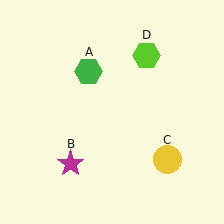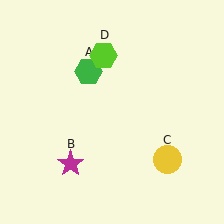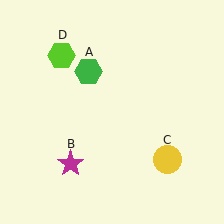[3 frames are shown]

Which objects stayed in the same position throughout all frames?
Green hexagon (object A) and magenta star (object B) and yellow circle (object C) remained stationary.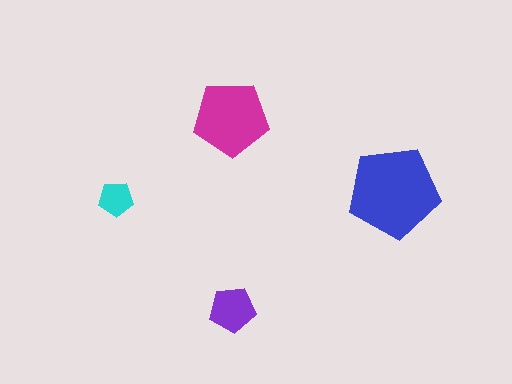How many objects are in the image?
There are 4 objects in the image.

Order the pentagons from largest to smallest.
the blue one, the magenta one, the purple one, the cyan one.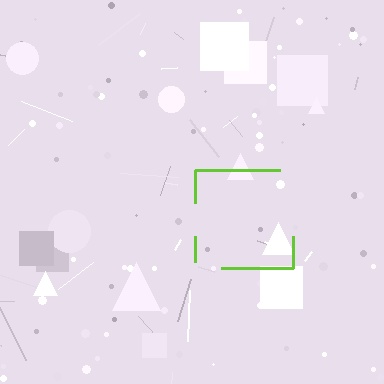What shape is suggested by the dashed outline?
The dashed outline suggests a square.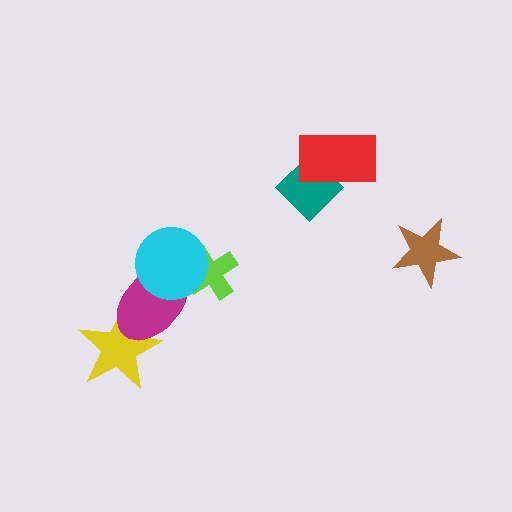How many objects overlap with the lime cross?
1 object overlaps with the lime cross.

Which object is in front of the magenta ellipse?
The cyan circle is in front of the magenta ellipse.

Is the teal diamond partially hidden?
Yes, it is partially covered by another shape.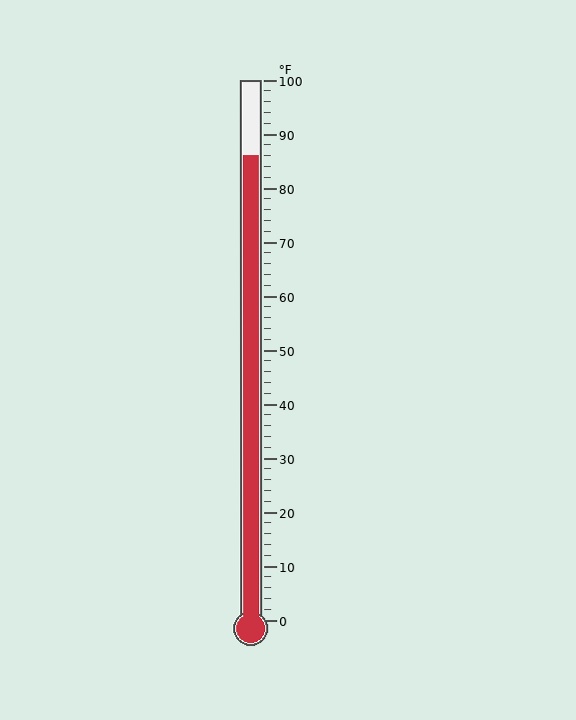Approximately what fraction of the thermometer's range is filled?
The thermometer is filled to approximately 85% of its range.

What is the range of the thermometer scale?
The thermometer scale ranges from 0°F to 100°F.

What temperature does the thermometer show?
The thermometer shows approximately 86°F.